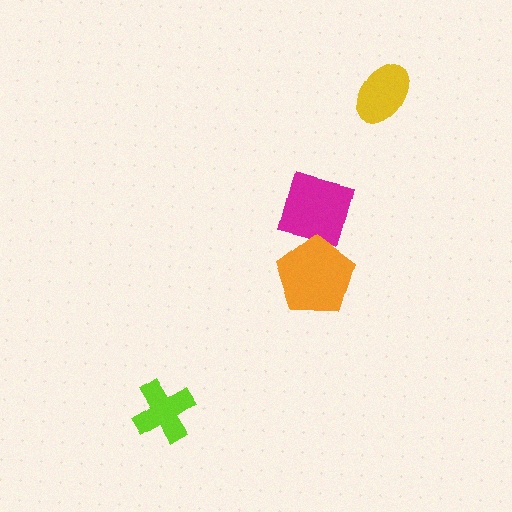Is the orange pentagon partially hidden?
No, no other shape covers it.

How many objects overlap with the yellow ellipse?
0 objects overlap with the yellow ellipse.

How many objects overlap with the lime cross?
0 objects overlap with the lime cross.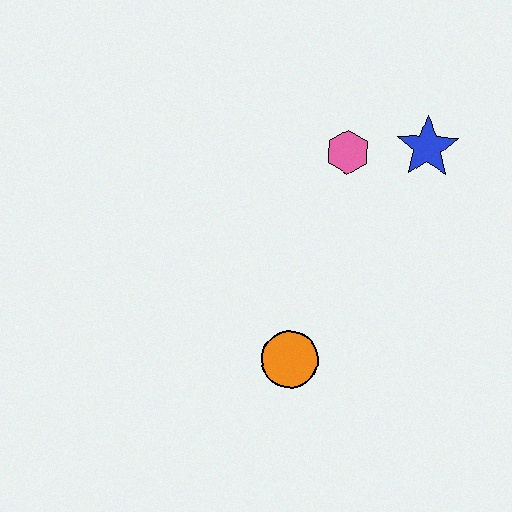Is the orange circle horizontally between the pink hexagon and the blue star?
No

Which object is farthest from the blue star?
The orange circle is farthest from the blue star.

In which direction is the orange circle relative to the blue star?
The orange circle is below the blue star.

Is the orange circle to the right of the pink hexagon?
No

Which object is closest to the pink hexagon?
The blue star is closest to the pink hexagon.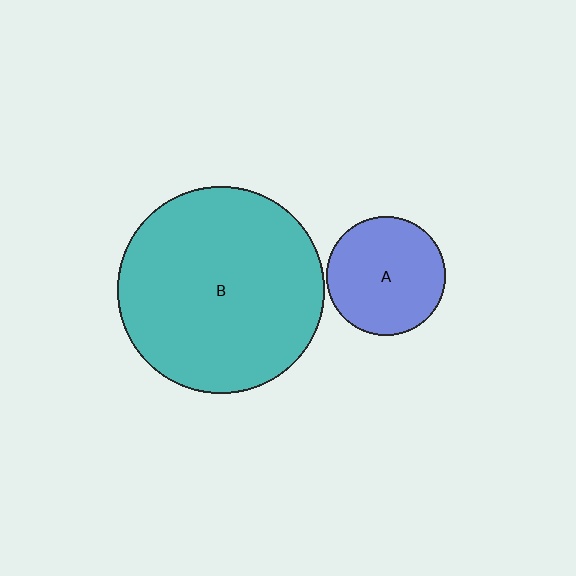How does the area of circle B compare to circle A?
Approximately 3.0 times.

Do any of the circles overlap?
No, none of the circles overlap.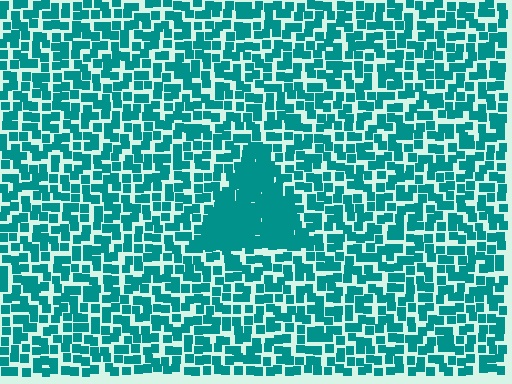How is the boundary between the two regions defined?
The boundary is defined by a change in element density (approximately 2.4x ratio). All elements are the same color, size, and shape.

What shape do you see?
I see a triangle.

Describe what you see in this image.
The image contains small teal elements arranged at two different densities. A triangle-shaped region is visible where the elements are more densely packed than the surrounding area.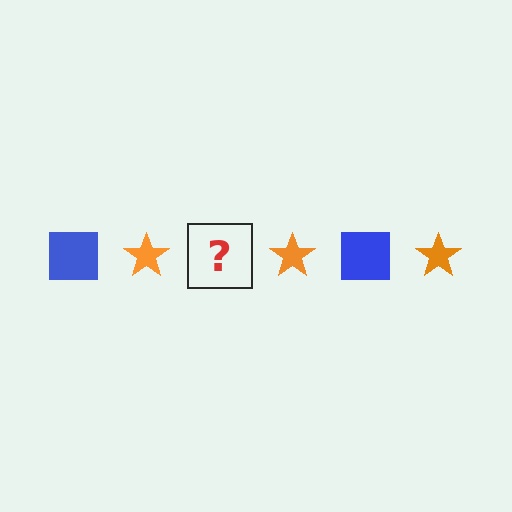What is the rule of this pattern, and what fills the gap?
The rule is that the pattern alternates between blue square and orange star. The gap should be filled with a blue square.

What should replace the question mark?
The question mark should be replaced with a blue square.